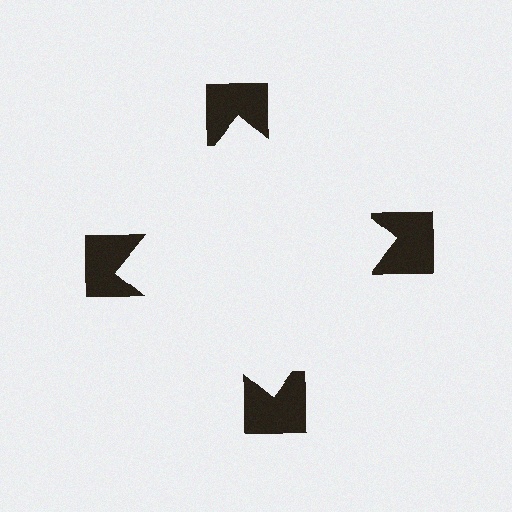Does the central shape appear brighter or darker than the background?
It typically appears slightly brighter than the background, even though no actual brightness change is drawn.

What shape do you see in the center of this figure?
An illusory square — its edges are inferred from the aligned wedge cuts in the notched squares, not physically drawn.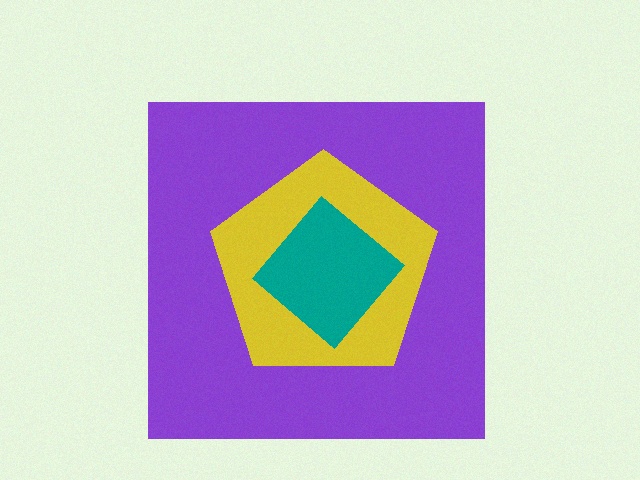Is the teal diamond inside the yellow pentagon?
Yes.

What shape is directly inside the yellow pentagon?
The teal diamond.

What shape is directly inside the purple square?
The yellow pentagon.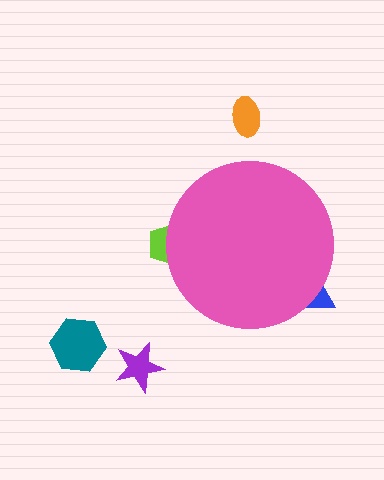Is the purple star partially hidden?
No, the purple star is fully visible.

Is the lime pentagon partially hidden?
Yes, the lime pentagon is partially hidden behind the pink circle.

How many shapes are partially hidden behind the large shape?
2 shapes are partially hidden.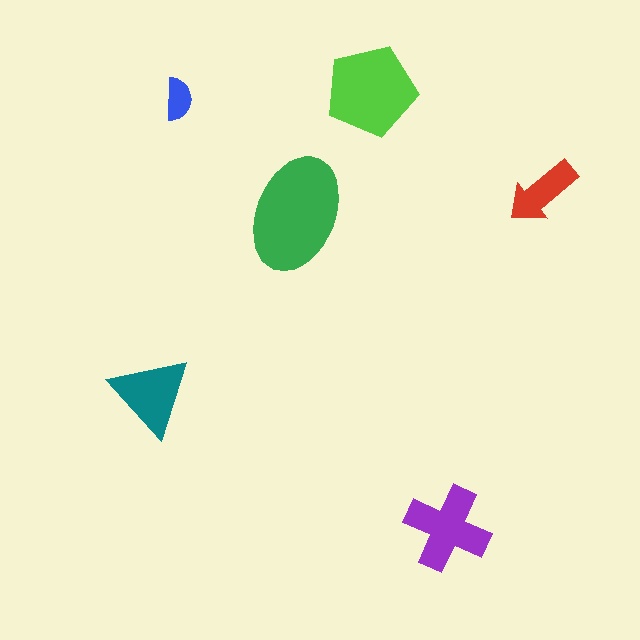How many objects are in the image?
There are 6 objects in the image.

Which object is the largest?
The green ellipse.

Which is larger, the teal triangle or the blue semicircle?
The teal triangle.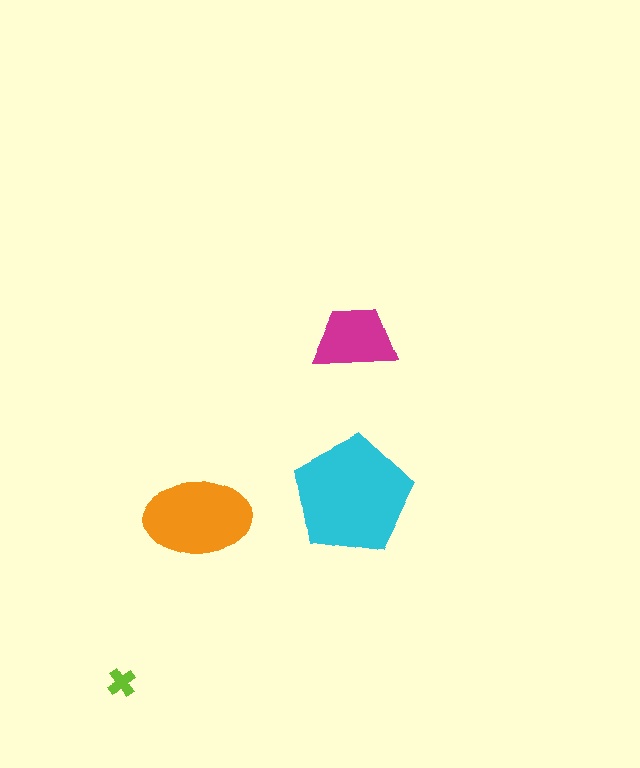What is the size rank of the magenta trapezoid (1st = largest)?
3rd.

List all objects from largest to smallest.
The cyan pentagon, the orange ellipse, the magenta trapezoid, the lime cross.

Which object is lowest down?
The lime cross is bottommost.